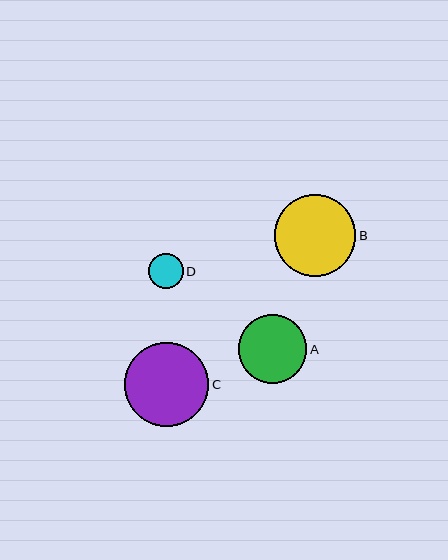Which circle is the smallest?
Circle D is the smallest with a size of approximately 35 pixels.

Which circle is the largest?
Circle C is the largest with a size of approximately 85 pixels.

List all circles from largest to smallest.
From largest to smallest: C, B, A, D.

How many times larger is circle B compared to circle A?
Circle B is approximately 1.2 times the size of circle A.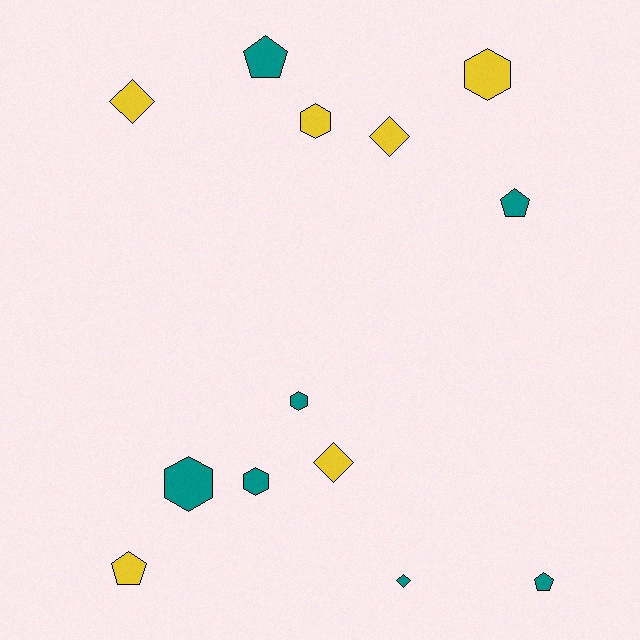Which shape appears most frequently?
Hexagon, with 5 objects.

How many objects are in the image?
There are 13 objects.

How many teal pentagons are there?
There are 3 teal pentagons.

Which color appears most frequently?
Teal, with 7 objects.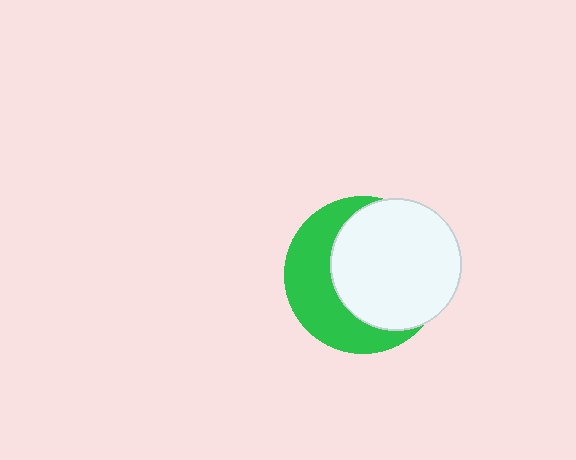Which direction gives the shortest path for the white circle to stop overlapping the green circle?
Moving right gives the shortest separation.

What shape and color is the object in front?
The object in front is a white circle.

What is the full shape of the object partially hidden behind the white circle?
The partially hidden object is a green circle.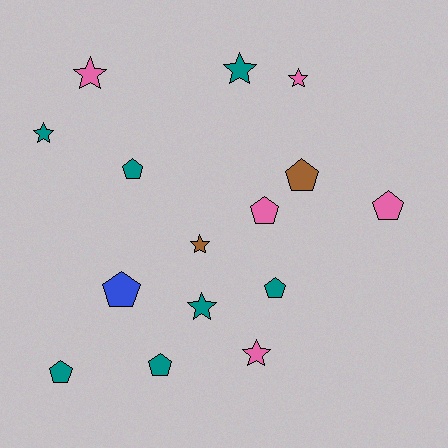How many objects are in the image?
There are 15 objects.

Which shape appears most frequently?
Pentagon, with 8 objects.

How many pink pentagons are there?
There are 2 pink pentagons.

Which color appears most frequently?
Teal, with 7 objects.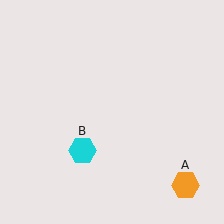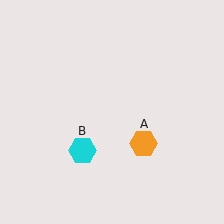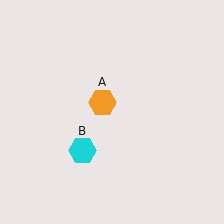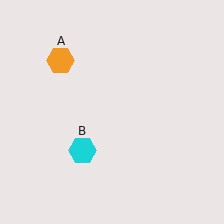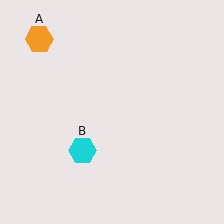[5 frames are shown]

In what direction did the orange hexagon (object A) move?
The orange hexagon (object A) moved up and to the left.